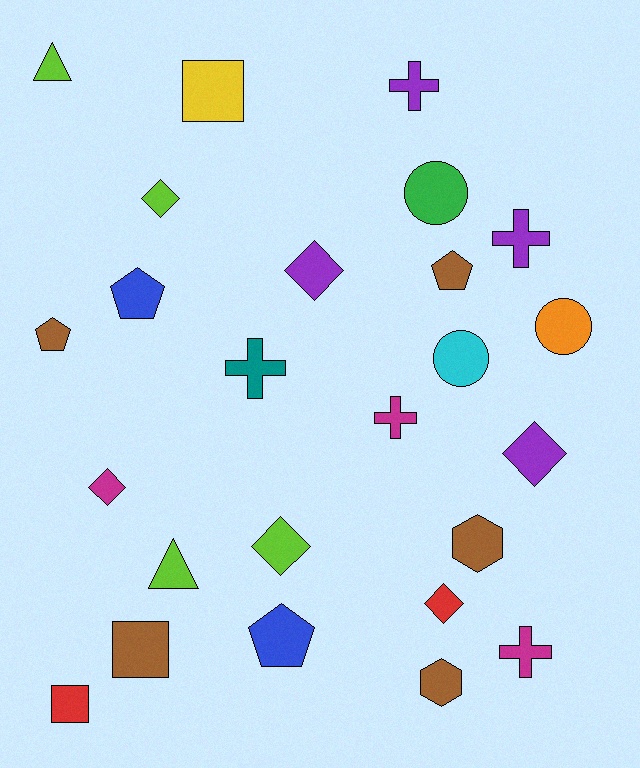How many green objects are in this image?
There is 1 green object.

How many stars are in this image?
There are no stars.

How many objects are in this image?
There are 25 objects.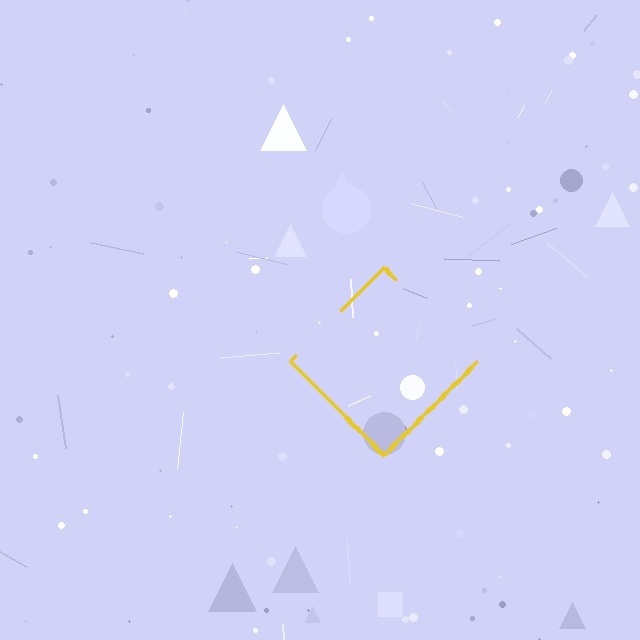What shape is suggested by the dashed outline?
The dashed outline suggests a diamond.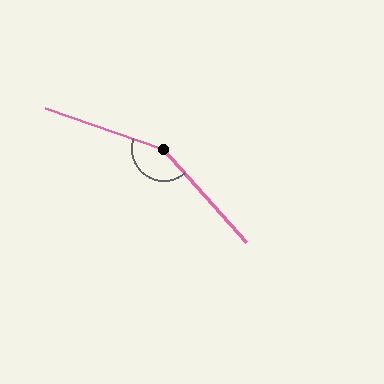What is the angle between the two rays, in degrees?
Approximately 151 degrees.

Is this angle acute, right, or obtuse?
It is obtuse.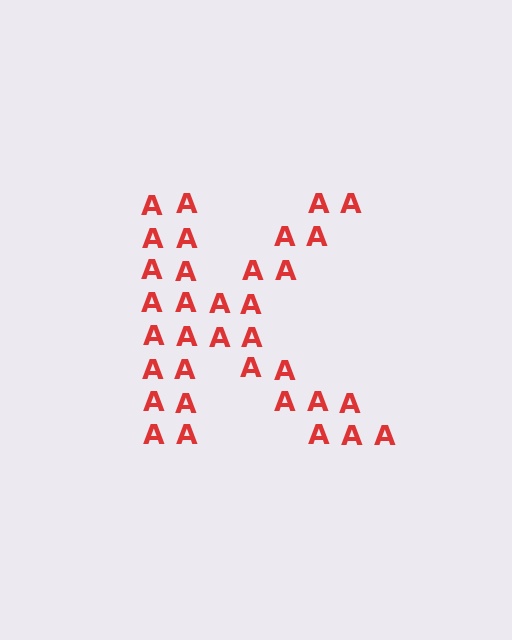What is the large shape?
The large shape is the letter K.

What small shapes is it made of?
It is made of small letter A's.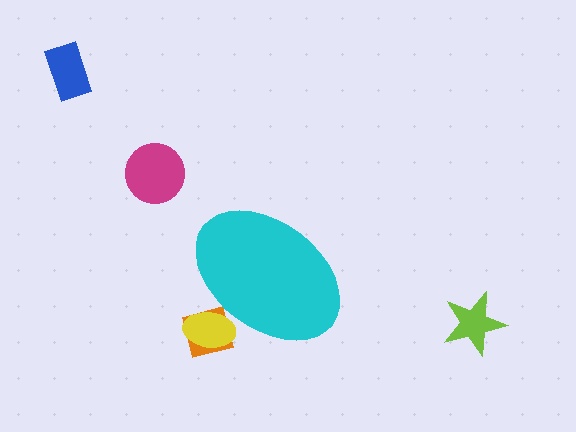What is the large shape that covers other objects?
A cyan ellipse.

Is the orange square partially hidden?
Yes, the orange square is partially hidden behind the cyan ellipse.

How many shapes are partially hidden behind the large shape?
2 shapes are partially hidden.